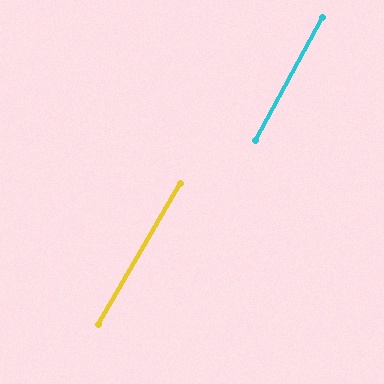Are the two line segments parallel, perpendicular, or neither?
Parallel — their directions differ by only 1.7°.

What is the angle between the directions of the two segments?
Approximately 2 degrees.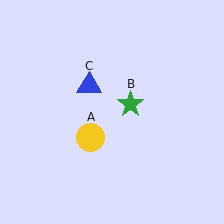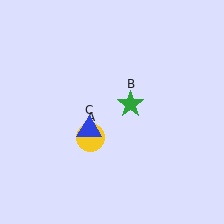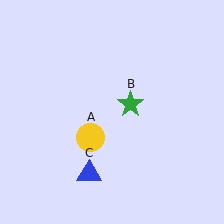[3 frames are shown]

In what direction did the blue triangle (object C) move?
The blue triangle (object C) moved down.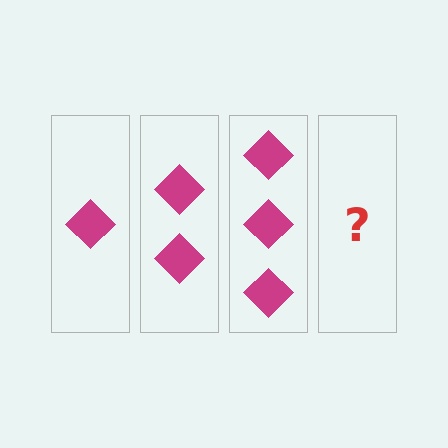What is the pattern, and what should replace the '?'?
The pattern is that each step adds one more diamond. The '?' should be 4 diamonds.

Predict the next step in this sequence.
The next step is 4 diamonds.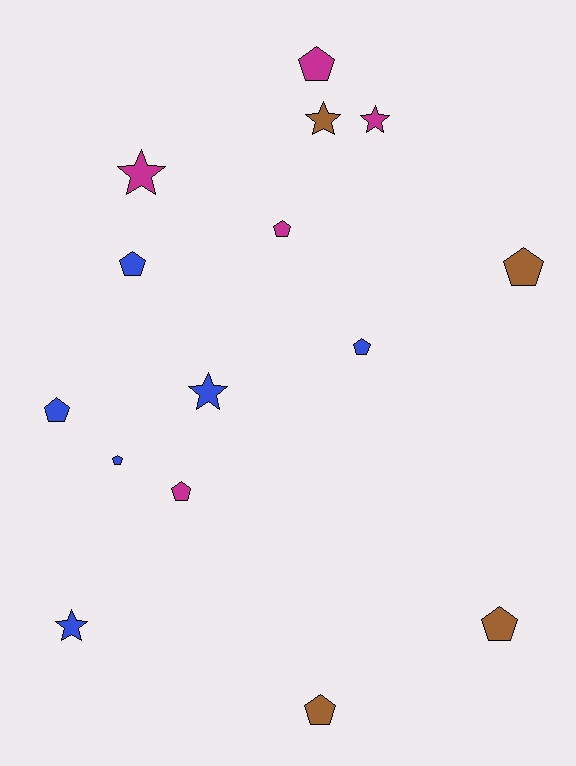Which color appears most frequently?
Blue, with 6 objects.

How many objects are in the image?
There are 15 objects.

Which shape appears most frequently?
Pentagon, with 10 objects.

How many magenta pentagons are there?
There are 3 magenta pentagons.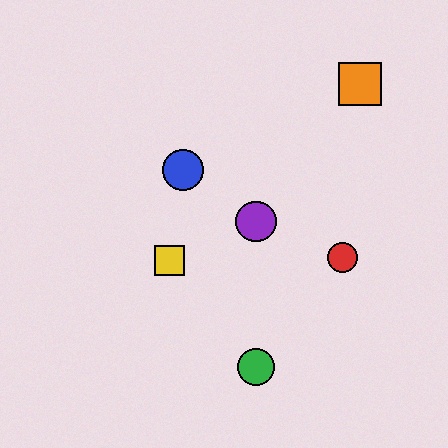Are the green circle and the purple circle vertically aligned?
Yes, both are at x≈256.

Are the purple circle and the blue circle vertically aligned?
No, the purple circle is at x≈256 and the blue circle is at x≈183.